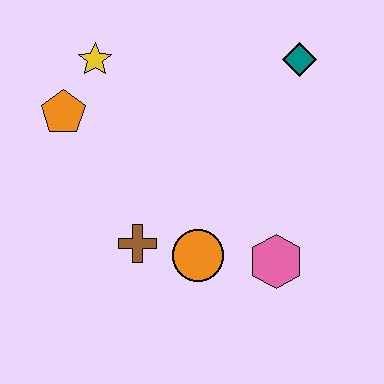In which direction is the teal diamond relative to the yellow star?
The teal diamond is to the right of the yellow star.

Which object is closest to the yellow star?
The orange pentagon is closest to the yellow star.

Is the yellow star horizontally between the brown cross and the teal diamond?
No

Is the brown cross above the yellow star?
No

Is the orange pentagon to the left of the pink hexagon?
Yes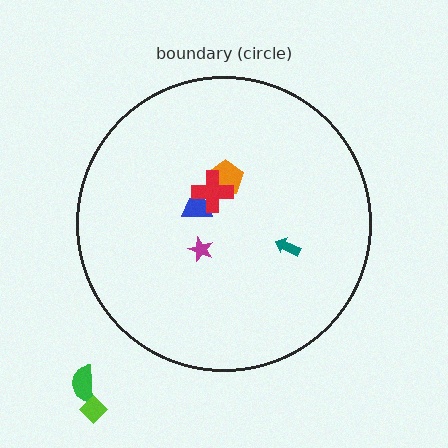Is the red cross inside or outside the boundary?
Inside.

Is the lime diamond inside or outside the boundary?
Outside.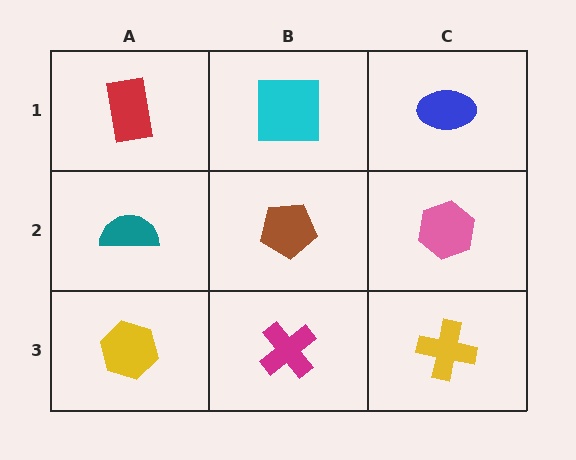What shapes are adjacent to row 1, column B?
A brown pentagon (row 2, column B), a red rectangle (row 1, column A), a blue ellipse (row 1, column C).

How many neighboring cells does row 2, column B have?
4.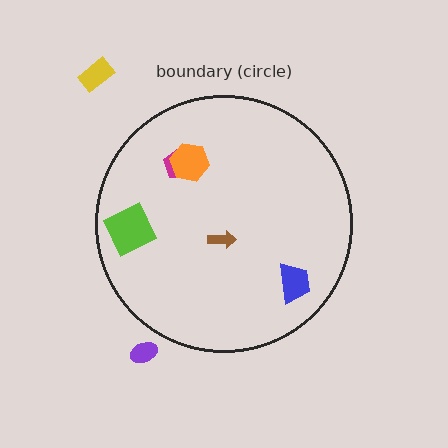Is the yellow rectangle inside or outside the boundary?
Outside.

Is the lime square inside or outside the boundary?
Inside.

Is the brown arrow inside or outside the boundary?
Inside.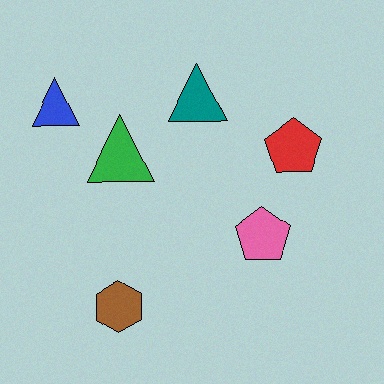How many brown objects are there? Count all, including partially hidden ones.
There is 1 brown object.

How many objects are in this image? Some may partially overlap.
There are 6 objects.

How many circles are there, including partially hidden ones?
There are no circles.